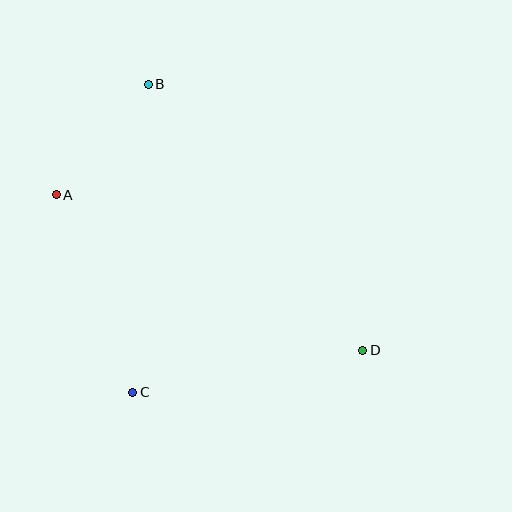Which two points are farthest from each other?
Points A and D are farthest from each other.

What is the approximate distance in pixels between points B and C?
The distance between B and C is approximately 308 pixels.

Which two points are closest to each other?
Points A and B are closest to each other.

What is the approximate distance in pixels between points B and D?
The distance between B and D is approximately 342 pixels.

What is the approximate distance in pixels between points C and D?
The distance between C and D is approximately 234 pixels.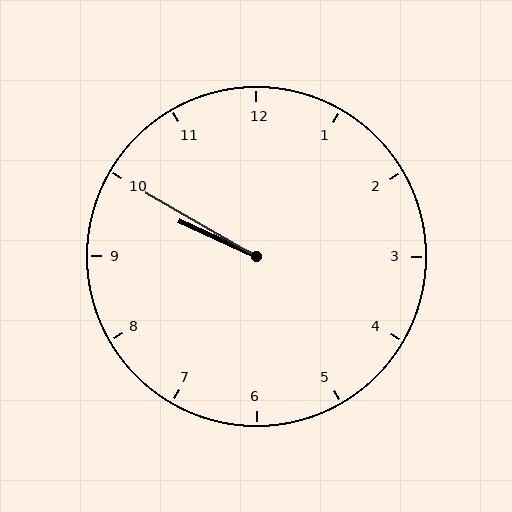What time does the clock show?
9:50.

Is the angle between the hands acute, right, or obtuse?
It is acute.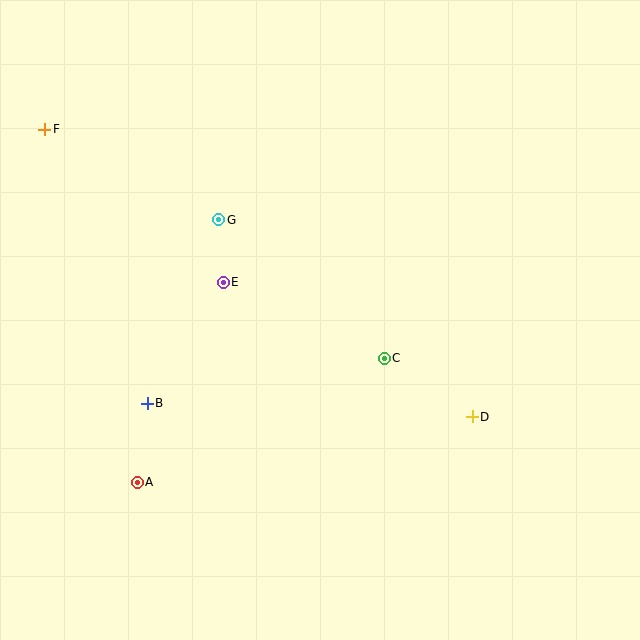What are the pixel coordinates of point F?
Point F is at (45, 129).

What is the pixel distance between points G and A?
The distance between G and A is 275 pixels.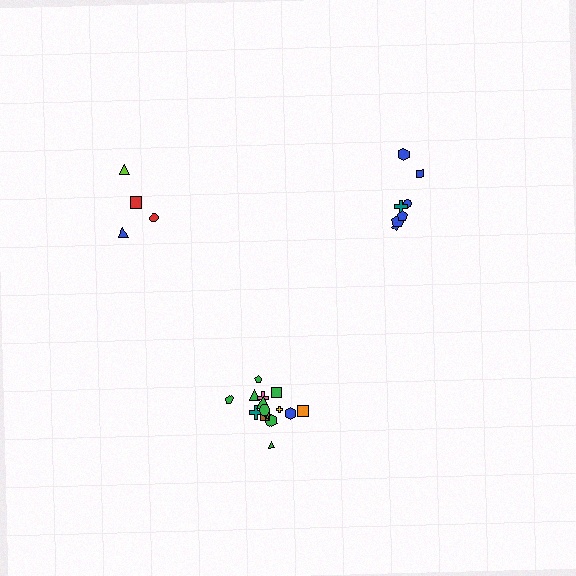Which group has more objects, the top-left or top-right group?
The top-right group.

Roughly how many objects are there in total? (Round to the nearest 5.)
Roughly 25 objects in total.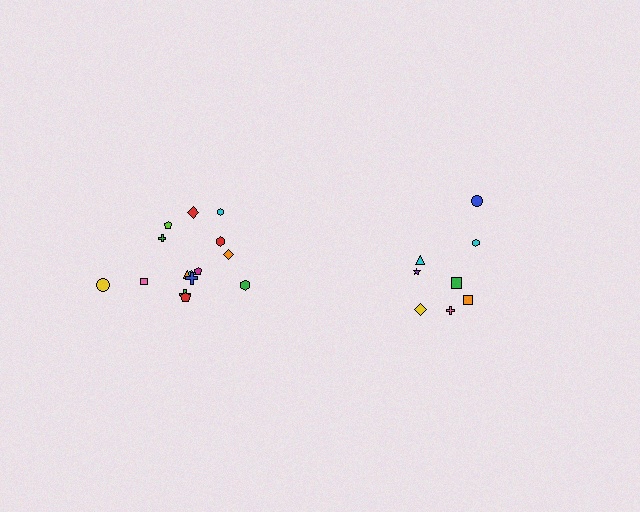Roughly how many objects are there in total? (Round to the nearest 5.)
Roughly 25 objects in total.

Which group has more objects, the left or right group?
The left group.